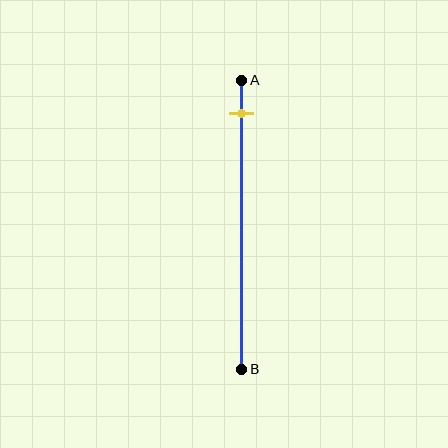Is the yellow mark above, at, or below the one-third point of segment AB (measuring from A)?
The yellow mark is above the one-third point of segment AB.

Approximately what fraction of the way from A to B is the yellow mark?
The yellow mark is approximately 10% of the way from A to B.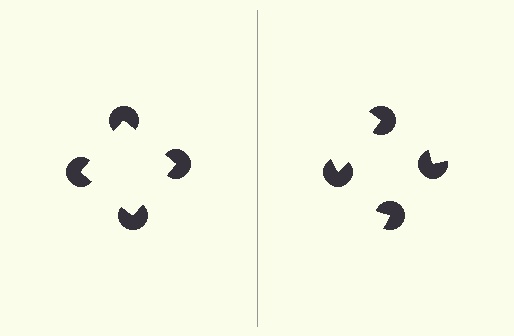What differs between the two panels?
The pac-man discs are positioned identically on both sides; only the wedge orientations differ. On the left they align to a square; on the right they are misaligned.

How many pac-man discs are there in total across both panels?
8 — 4 on each side.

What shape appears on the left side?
An illusory square.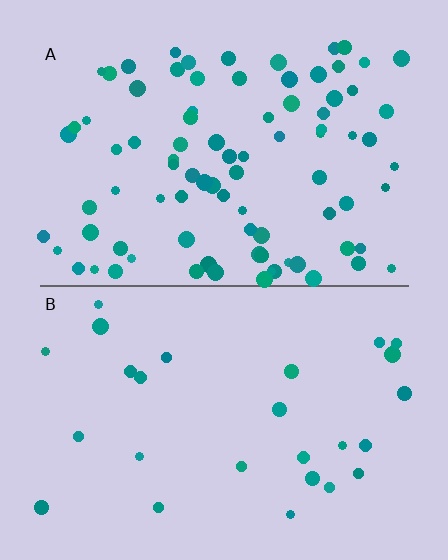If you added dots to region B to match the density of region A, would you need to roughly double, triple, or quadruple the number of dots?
Approximately triple.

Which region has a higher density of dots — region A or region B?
A (the top).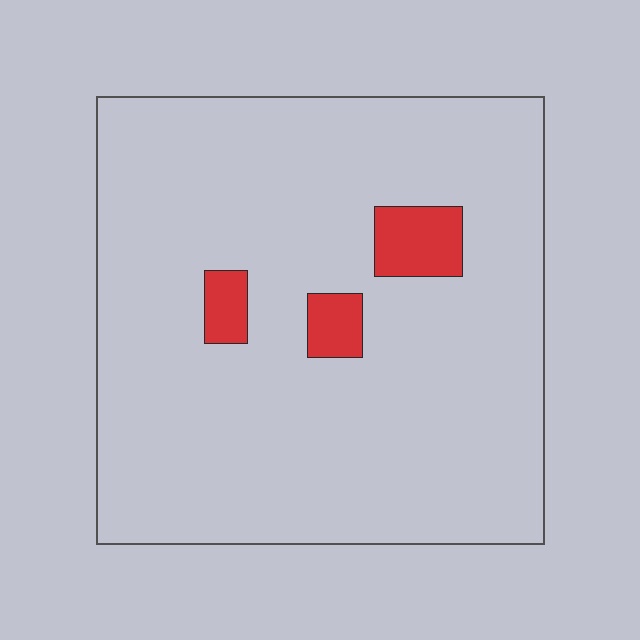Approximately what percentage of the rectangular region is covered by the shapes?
Approximately 5%.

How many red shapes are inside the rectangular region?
3.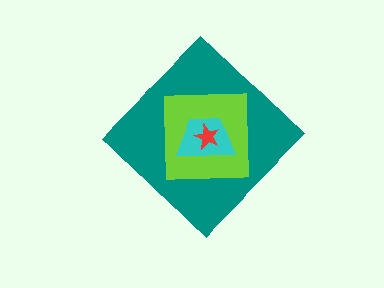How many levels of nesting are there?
4.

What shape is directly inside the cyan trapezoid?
The red star.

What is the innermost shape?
The red star.